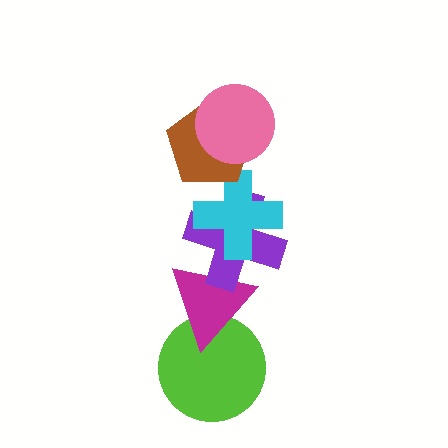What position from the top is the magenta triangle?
The magenta triangle is 5th from the top.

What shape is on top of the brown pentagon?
The pink circle is on top of the brown pentagon.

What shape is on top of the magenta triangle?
The purple cross is on top of the magenta triangle.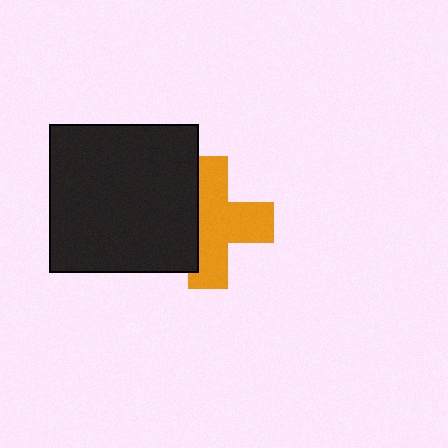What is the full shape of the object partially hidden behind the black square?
The partially hidden object is an orange cross.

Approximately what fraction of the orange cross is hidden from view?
Roughly 36% of the orange cross is hidden behind the black square.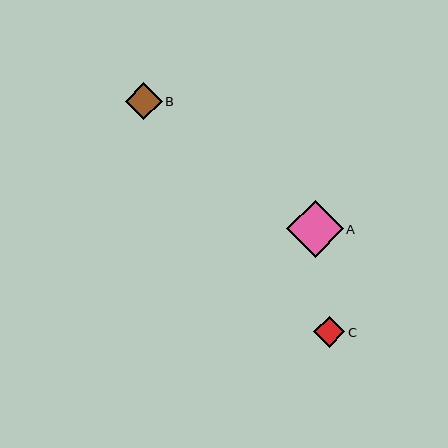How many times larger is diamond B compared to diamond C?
Diamond B is approximately 1.2 times the size of diamond C.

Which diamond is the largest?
Diamond A is the largest with a size of approximately 57 pixels.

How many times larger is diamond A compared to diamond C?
Diamond A is approximately 1.8 times the size of diamond C.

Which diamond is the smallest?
Diamond C is the smallest with a size of approximately 31 pixels.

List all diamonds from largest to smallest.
From largest to smallest: A, B, C.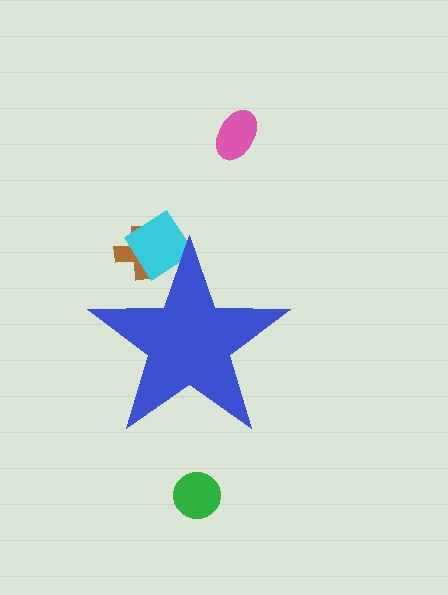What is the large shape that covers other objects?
A blue star.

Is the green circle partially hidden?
No, the green circle is fully visible.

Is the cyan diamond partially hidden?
Yes, the cyan diamond is partially hidden behind the blue star.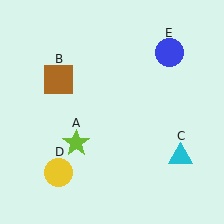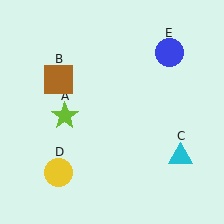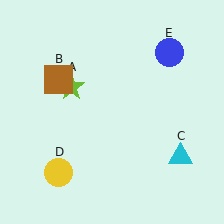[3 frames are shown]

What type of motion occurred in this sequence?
The lime star (object A) rotated clockwise around the center of the scene.